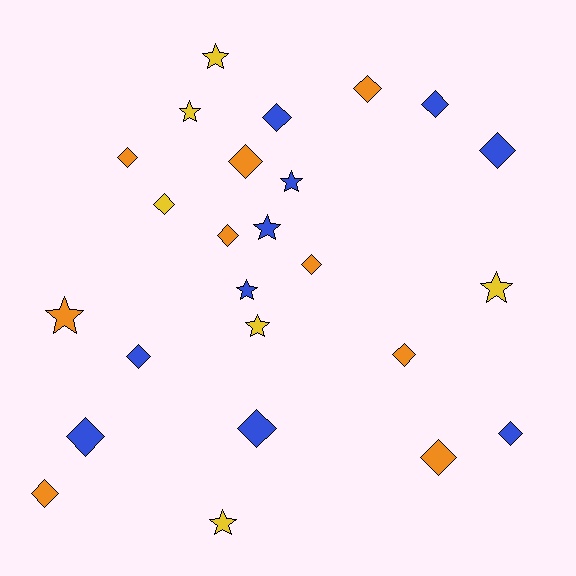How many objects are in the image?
There are 25 objects.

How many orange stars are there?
There is 1 orange star.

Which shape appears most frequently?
Diamond, with 16 objects.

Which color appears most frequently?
Blue, with 10 objects.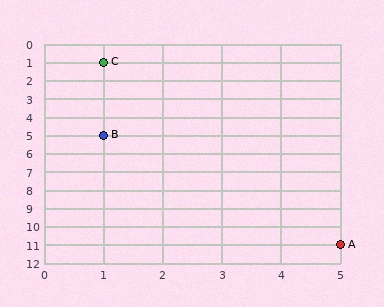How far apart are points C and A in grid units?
Points C and A are 4 columns and 10 rows apart (about 10.8 grid units diagonally).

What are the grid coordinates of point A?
Point A is at grid coordinates (5, 11).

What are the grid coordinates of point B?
Point B is at grid coordinates (1, 5).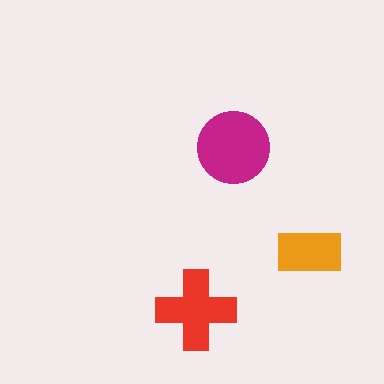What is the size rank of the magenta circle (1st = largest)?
1st.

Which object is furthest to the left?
The red cross is leftmost.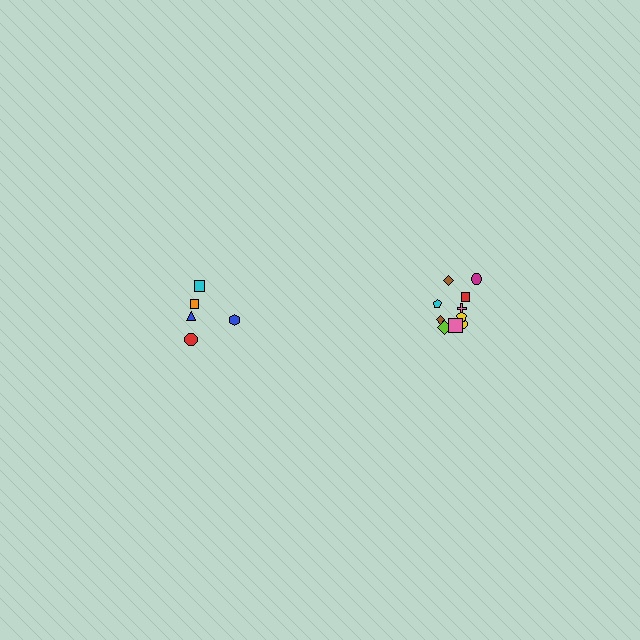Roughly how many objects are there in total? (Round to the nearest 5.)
Roughly 15 objects in total.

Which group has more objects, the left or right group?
The right group.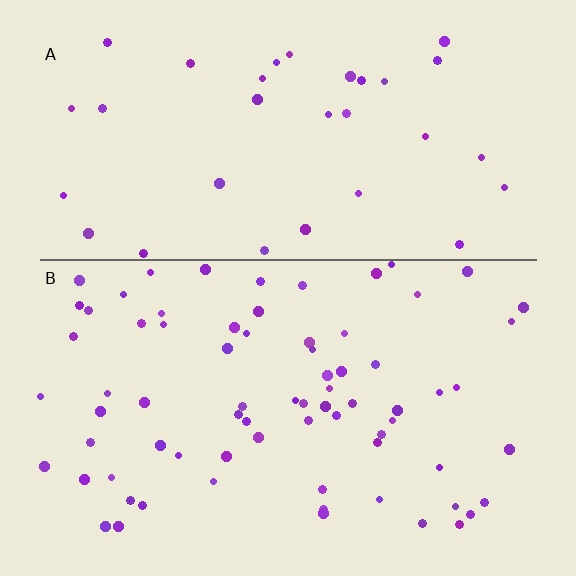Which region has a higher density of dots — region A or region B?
B (the bottom).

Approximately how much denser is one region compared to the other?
Approximately 2.2× — region B over region A.